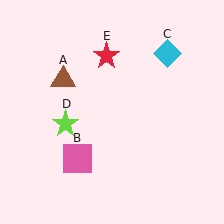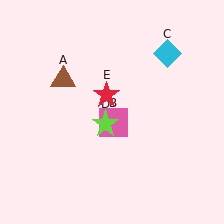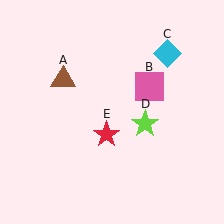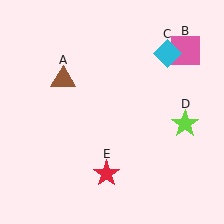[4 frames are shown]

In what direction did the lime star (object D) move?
The lime star (object D) moved right.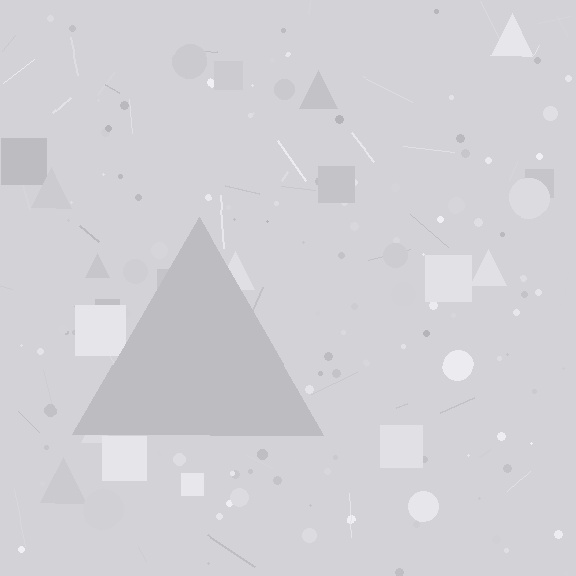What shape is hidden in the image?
A triangle is hidden in the image.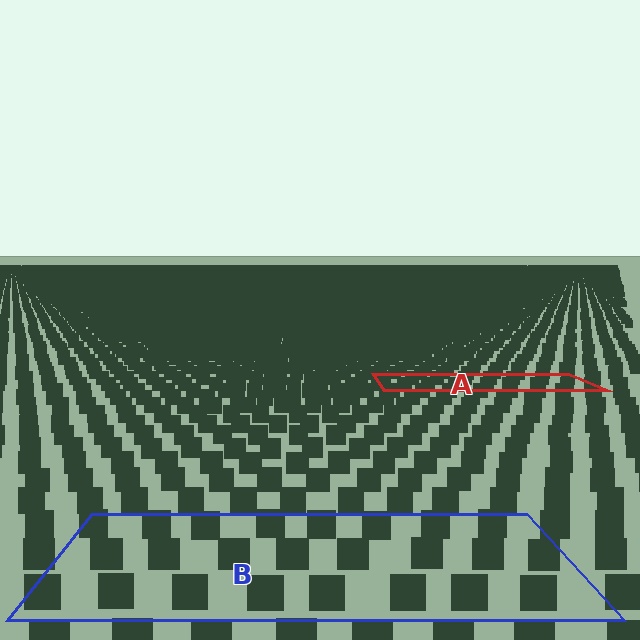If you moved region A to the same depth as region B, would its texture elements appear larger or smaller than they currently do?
They would appear larger. At a closer depth, the same texture elements are projected at a bigger on-screen size.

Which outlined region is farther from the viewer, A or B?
Region A is farther from the viewer — the texture elements inside it appear smaller and more densely packed.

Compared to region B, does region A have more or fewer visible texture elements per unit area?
Region A has more texture elements per unit area — they are packed more densely because it is farther away.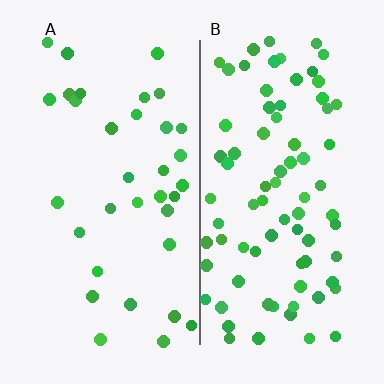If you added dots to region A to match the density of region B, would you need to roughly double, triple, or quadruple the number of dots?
Approximately double.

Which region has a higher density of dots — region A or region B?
B (the right).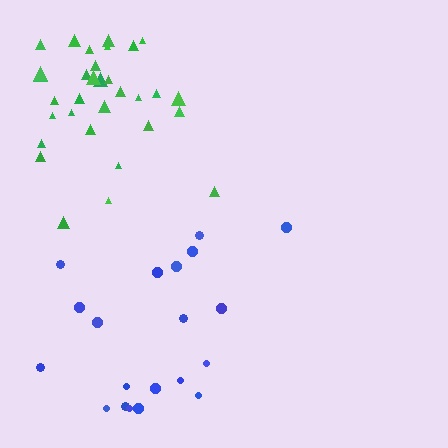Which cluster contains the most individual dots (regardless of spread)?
Green (32).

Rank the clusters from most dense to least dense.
green, blue.